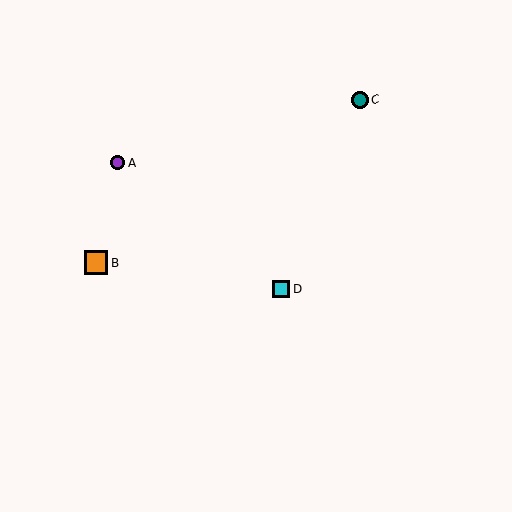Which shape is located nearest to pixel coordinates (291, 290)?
The cyan square (labeled D) at (281, 289) is nearest to that location.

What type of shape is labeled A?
Shape A is a purple circle.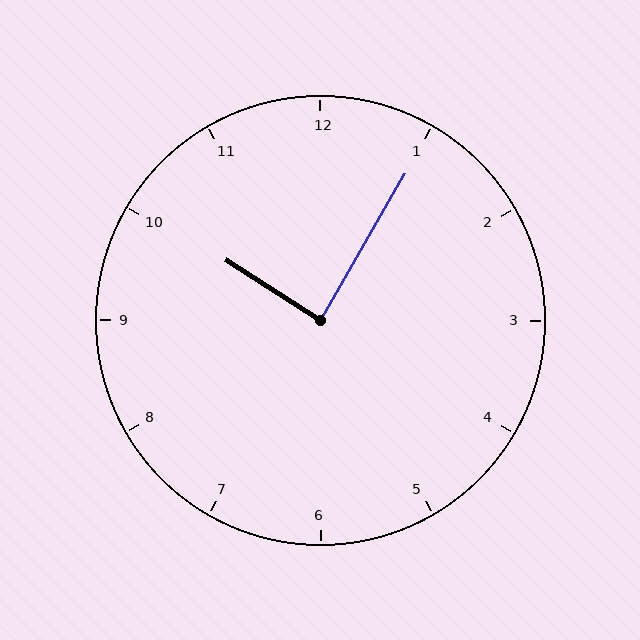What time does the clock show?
10:05.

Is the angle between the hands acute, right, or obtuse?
It is right.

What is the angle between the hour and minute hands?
Approximately 88 degrees.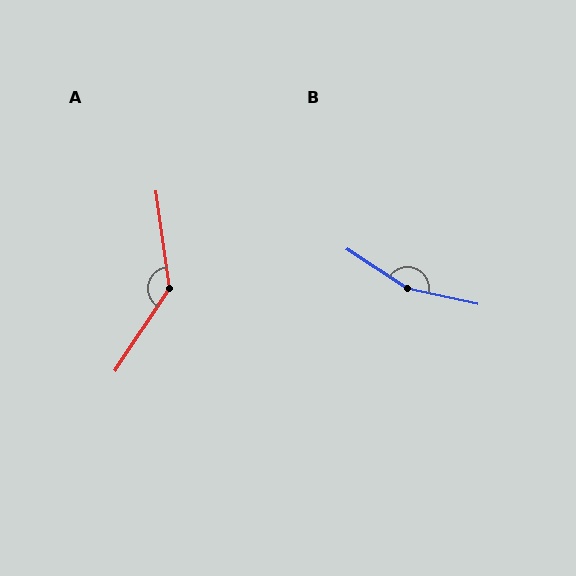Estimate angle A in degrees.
Approximately 139 degrees.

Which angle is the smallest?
A, at approximately 139 degrees.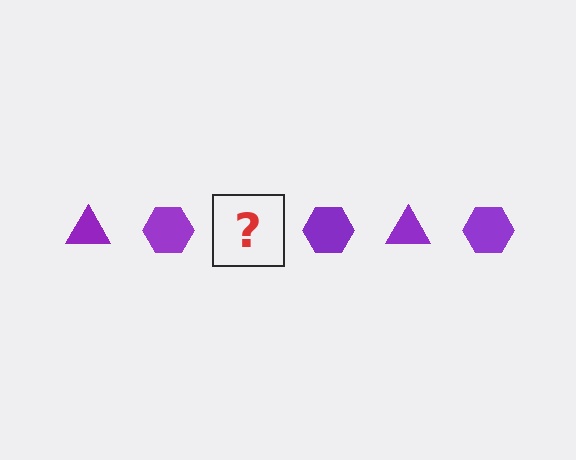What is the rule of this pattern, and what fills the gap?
The rule is that the pattern cycles through triangle, hexagon shapes in purple. The gap should be filled with a purple triangle.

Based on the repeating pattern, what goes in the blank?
The blank should be a purple triangle.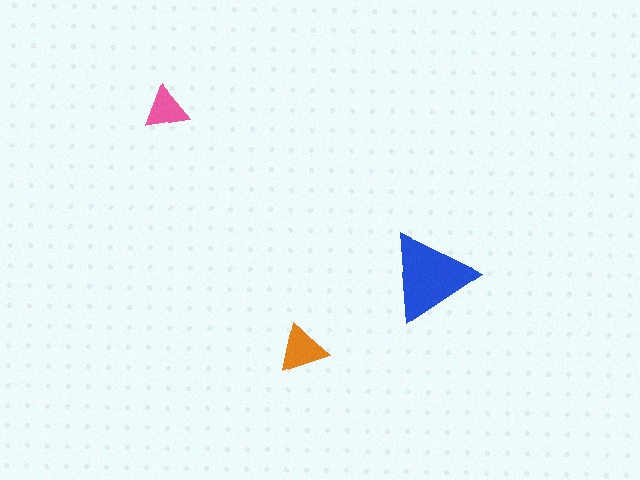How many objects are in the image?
There are 3 objects in the image.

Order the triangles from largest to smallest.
the blue one, the orange one, the pink one.